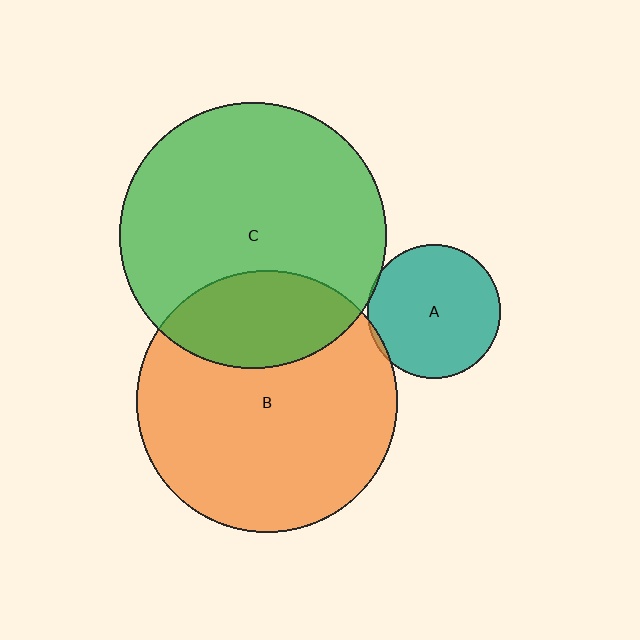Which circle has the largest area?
Circle C (green).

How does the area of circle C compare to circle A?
Approximately 4.0 times.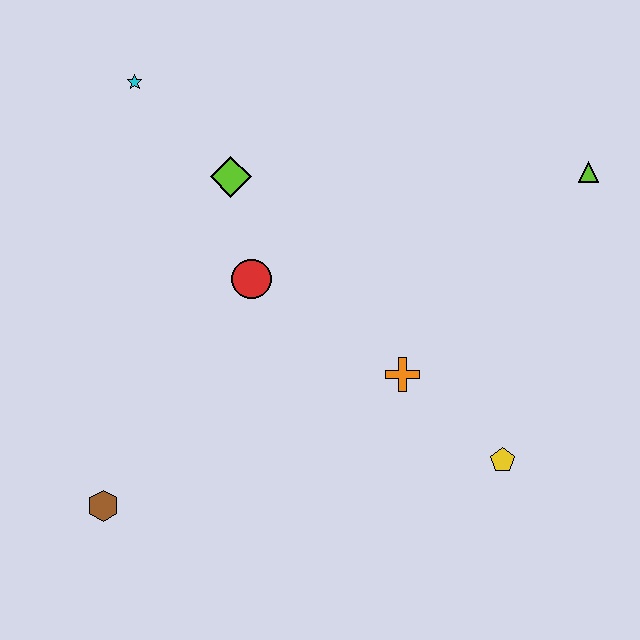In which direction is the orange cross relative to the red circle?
The orange cross is to the right of the red circle.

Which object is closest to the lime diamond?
The red circle is closest to the lime diamond.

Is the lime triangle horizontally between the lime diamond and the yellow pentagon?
No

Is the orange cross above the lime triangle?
No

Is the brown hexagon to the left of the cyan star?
Yes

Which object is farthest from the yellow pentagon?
The cyan star is farthest from the yellow pentagon.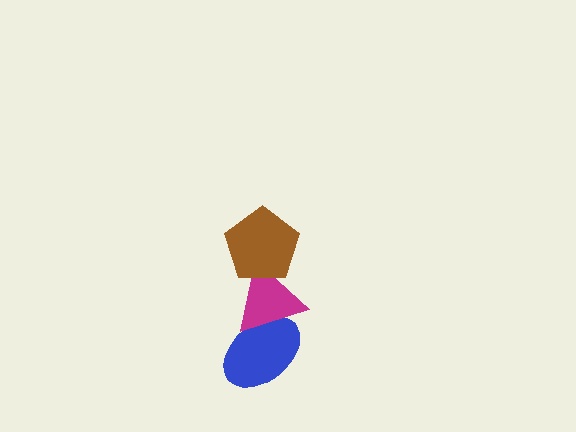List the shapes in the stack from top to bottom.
From top to bottom: the brown pentagon, the magenta triangle, the blue ellipse.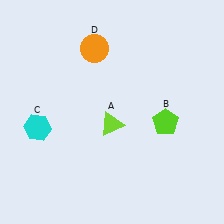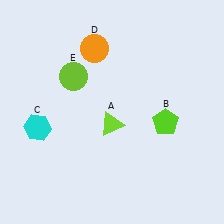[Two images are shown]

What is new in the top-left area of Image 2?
A lime circle (E) was added in the top-left area of Image 2.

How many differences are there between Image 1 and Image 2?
There is 1 difference between the two images.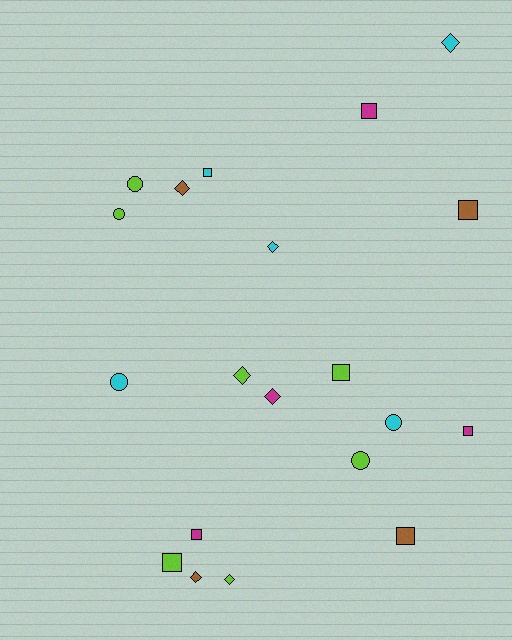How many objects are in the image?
There are 20 objects.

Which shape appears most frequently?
Square, with 8 objects.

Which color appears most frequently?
Lime, with 7 objects.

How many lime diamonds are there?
There are 2 lime diamonds.